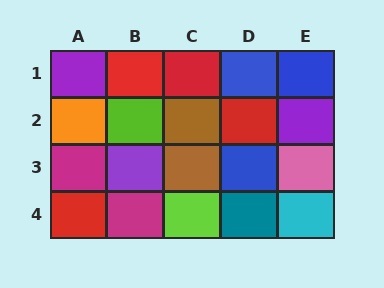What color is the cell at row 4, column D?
Teal.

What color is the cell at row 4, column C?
Lime.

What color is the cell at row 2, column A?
Orange.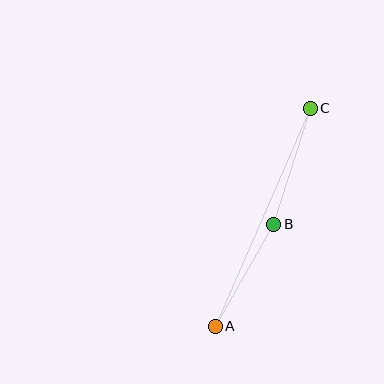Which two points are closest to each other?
Points A and B are closest to each other.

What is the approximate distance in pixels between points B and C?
The distance between B and C is approximately 122 pixels.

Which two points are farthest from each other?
Points A and C are farthest from each other.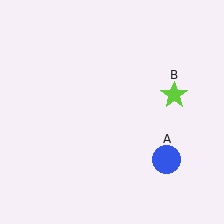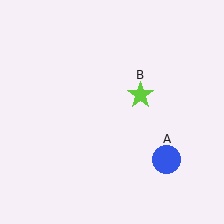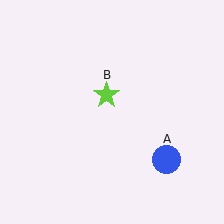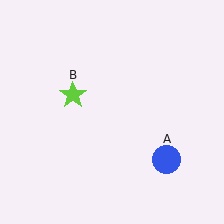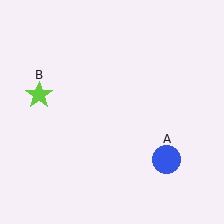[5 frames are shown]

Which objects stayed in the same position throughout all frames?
Blue circle (object A) remained stationary.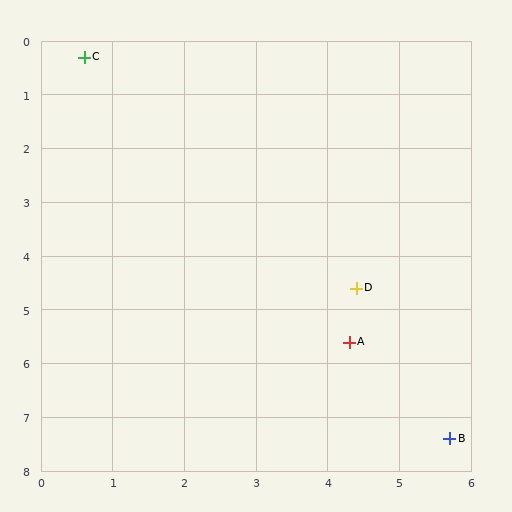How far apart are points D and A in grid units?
Points D and A are about 1.0 grid units apart.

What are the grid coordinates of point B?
Point B is at approximately (5.7, 7.4).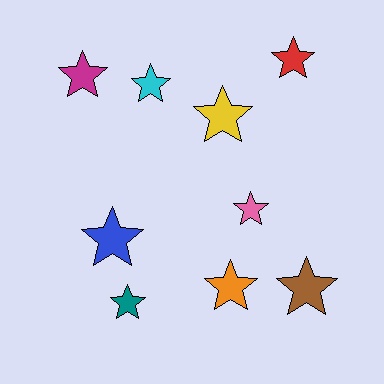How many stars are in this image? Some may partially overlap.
There are 9 stars.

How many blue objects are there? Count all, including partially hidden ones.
There is 1 blue object.